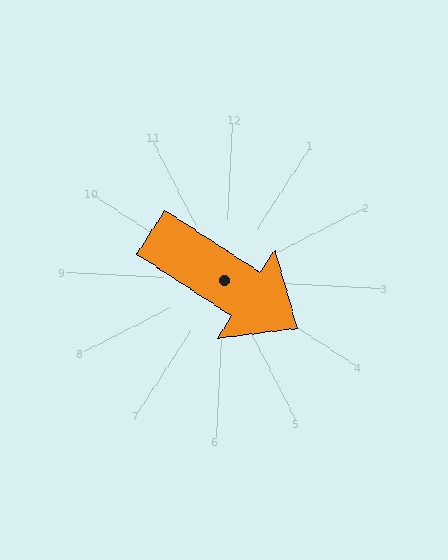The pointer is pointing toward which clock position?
Roughly 4 o'clock.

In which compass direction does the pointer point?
Southeast.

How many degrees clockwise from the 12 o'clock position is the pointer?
Approximately 120 degrees.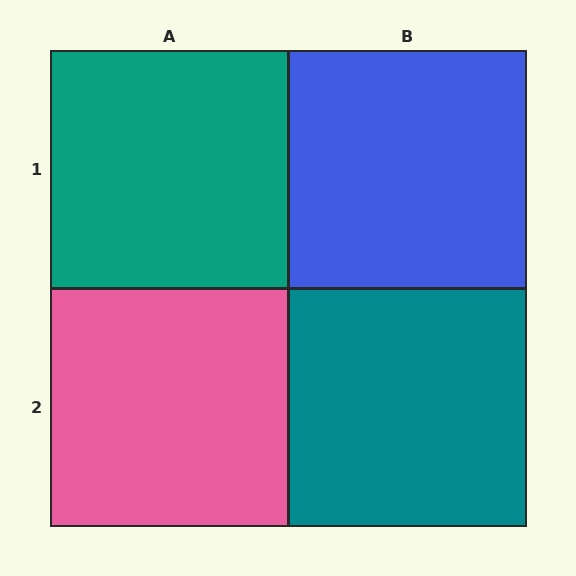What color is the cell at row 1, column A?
Teal.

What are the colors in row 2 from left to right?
Pink, teal.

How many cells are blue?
1 cell is blue.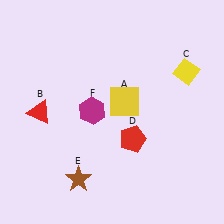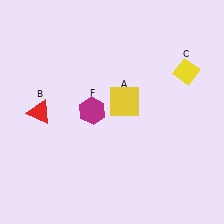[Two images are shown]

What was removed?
The brown star (E), the red pentagon (D) were removed in Image 2.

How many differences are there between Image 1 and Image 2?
There are 2 differences between the two images.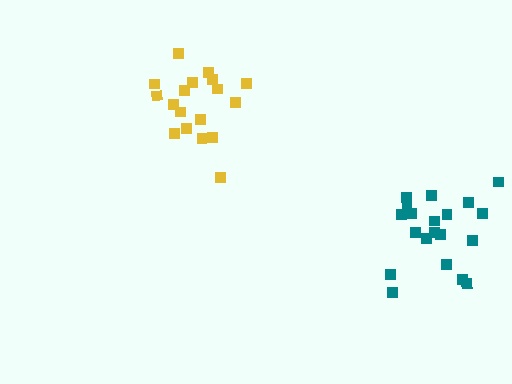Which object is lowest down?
The teal cluster is bottommost.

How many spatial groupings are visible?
There are 2 spatial groupings.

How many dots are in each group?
Group 1: 18 dots, Group 2: 20 dots (38 total).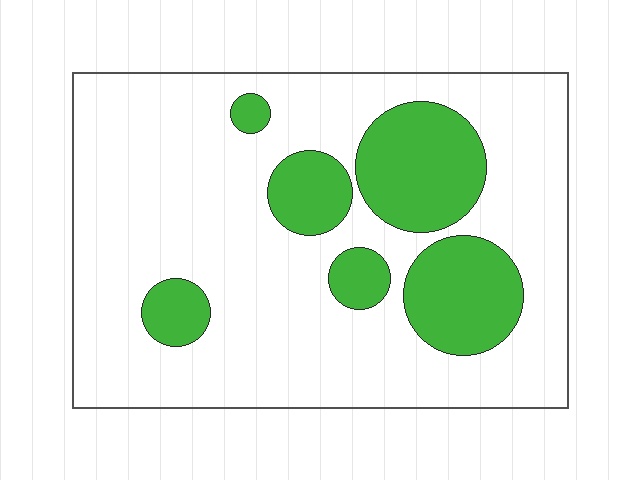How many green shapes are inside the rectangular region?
6.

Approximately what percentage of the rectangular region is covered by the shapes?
Approximately 25%.